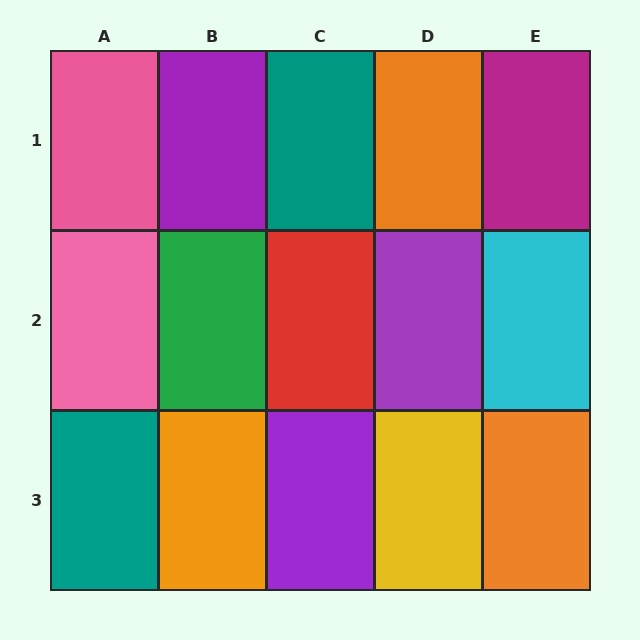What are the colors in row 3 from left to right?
Teal, orange, purple, yellow, orange.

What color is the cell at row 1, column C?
Teal.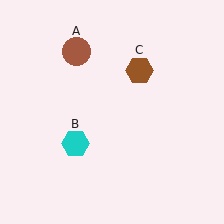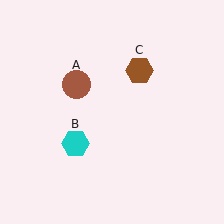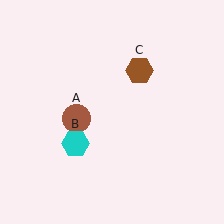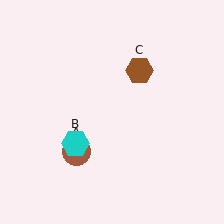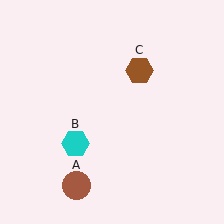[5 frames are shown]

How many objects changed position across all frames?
1 object changed position: brown circle (object A).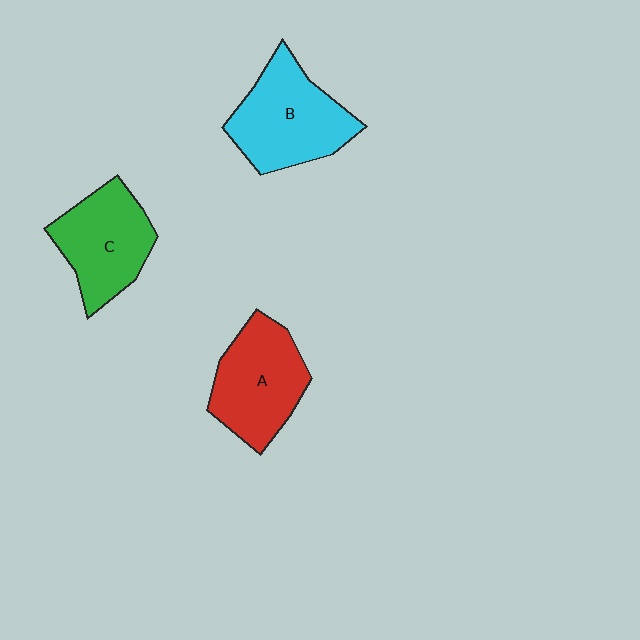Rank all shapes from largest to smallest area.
From largest to smallest: B (cyan), A (red), C (green).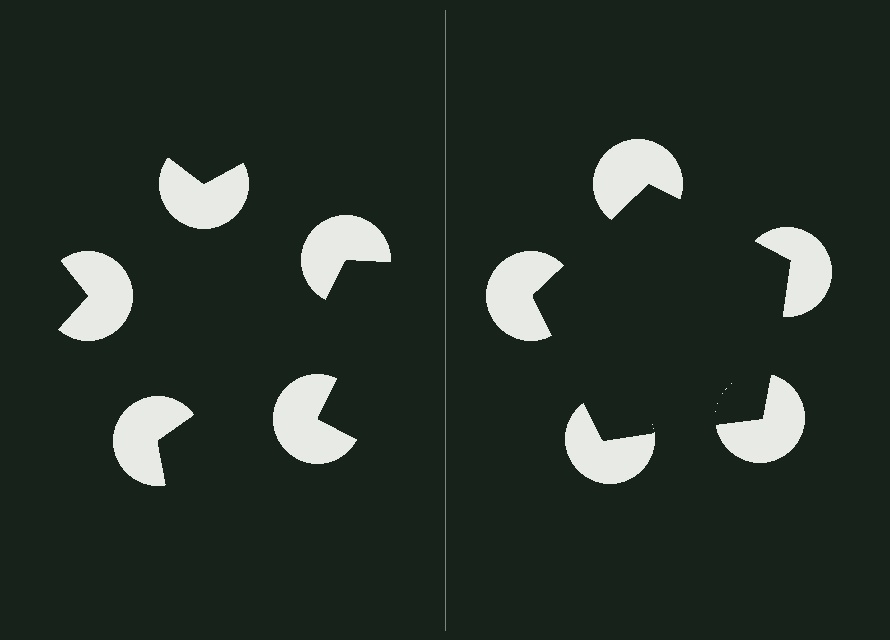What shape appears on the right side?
An illusory pentagon.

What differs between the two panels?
The pac-man discs are positioned identically on both sides; only the wedge orientations differ. On the right they align to a pentagon; on the left they are misaligned.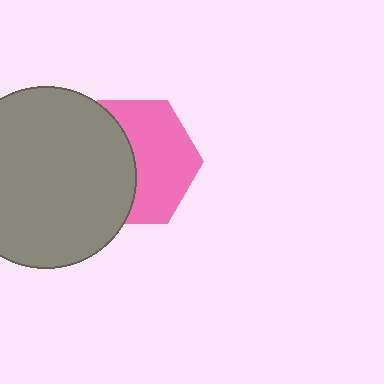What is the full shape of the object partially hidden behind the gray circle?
The partially hidden object is a pink hexagon.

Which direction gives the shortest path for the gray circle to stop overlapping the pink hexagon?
Moving left gives the shortest separation.